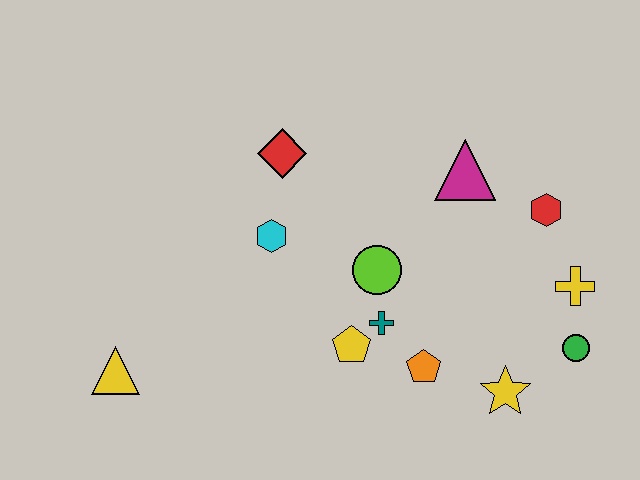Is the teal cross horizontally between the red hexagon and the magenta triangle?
No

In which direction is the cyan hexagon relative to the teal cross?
The cyan hexagon is to the left of the teal cross.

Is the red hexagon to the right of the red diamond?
Yes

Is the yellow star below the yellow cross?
Yes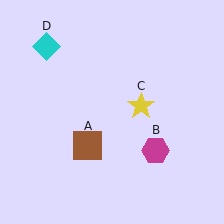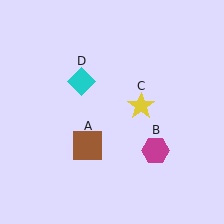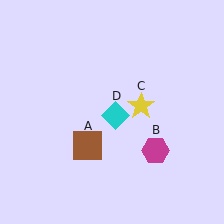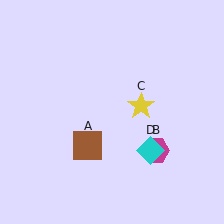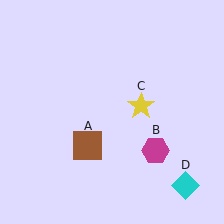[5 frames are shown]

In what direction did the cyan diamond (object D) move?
The cyan diamond (object D) moved down and to the right.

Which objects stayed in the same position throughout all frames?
Brown square (object A) and magenta hexagon (object B) and yellow star (object C) remained stationary.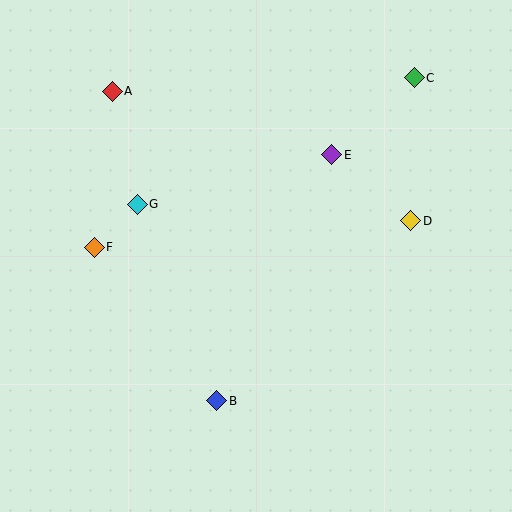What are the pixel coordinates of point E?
Point E is at (332, 155).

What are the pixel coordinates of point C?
Point C is at (414, 78).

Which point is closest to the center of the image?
Point E at (332, 155) is closest to the center.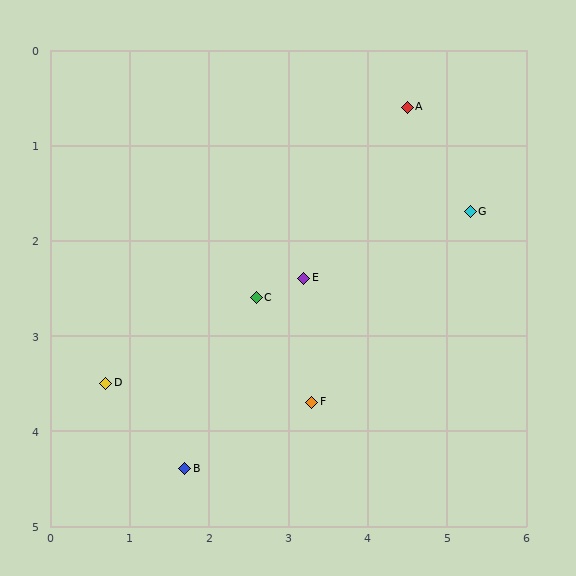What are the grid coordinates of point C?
Point C is at approximately (2.6, 2.6).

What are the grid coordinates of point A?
Point A is at approximately (4.5, 0.6).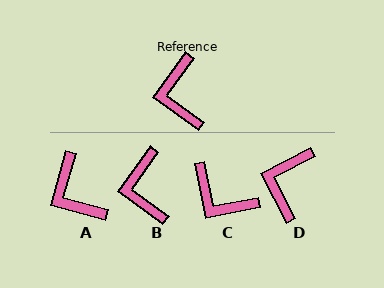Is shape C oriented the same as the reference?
No, it is off by about 47 degrees.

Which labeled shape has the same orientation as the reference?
B.